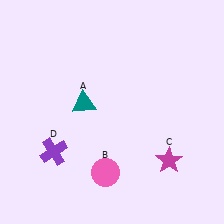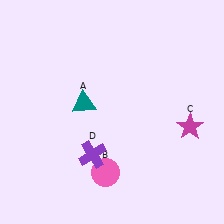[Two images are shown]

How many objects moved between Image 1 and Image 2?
2 objects moved between the two images.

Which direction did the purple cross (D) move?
The purple cross (D) moved right.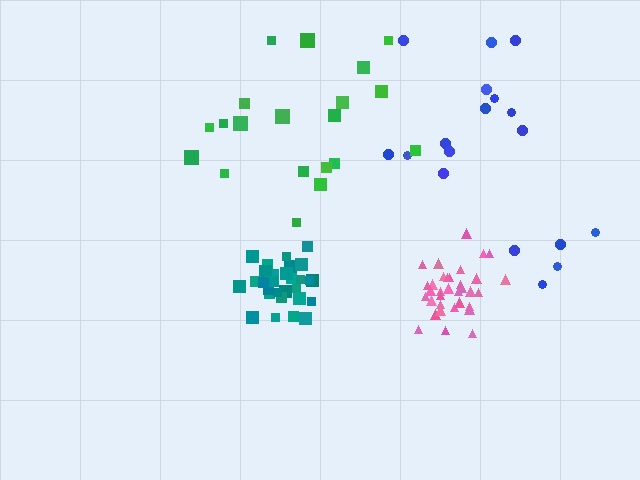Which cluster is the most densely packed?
Teal.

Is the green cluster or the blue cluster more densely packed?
Green.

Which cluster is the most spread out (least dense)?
Blue.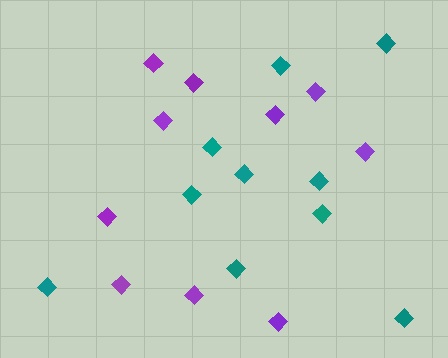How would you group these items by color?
There are 2 groups: one group of purple diamonds (10) and one group of teal diamonds (10).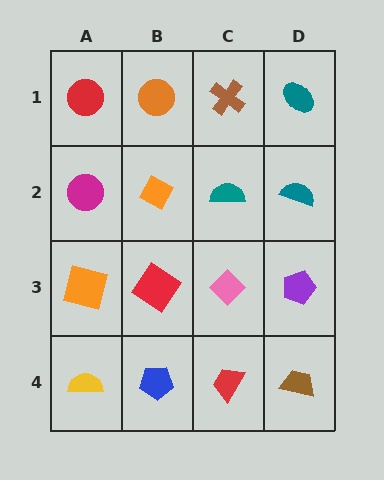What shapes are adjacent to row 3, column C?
A teal semicircle (row 2, column C), a red trapezoid (row 4, column C), a red diamond (row 3, column B), a purple pentagon (row 3, column D).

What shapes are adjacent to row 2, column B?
An orange circle (row 1, column B), a red diamond (row 3, column B), a magenta circle (row 2, column A), a teal semicircle (row 2, column C).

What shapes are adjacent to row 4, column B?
A red diamond (row 3, column B), a yellow semicircle (row 4, column A), a red trapezoid (row 4, column C).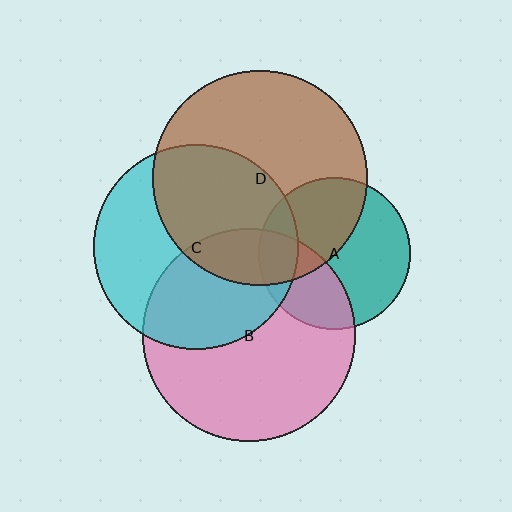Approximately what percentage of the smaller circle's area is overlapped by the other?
Approximately 15%.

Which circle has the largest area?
Circle D (brown).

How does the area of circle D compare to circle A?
Approximately 2.0 times.